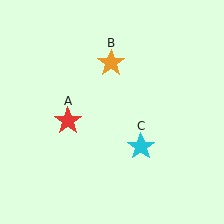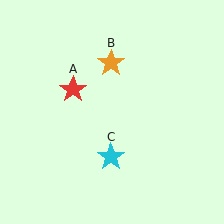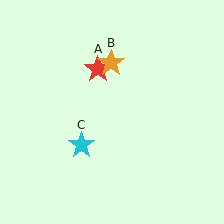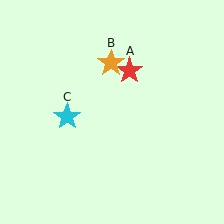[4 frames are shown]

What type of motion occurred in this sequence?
The red star (object A), cyan star (object C) rotated clockwise around the center of the scene.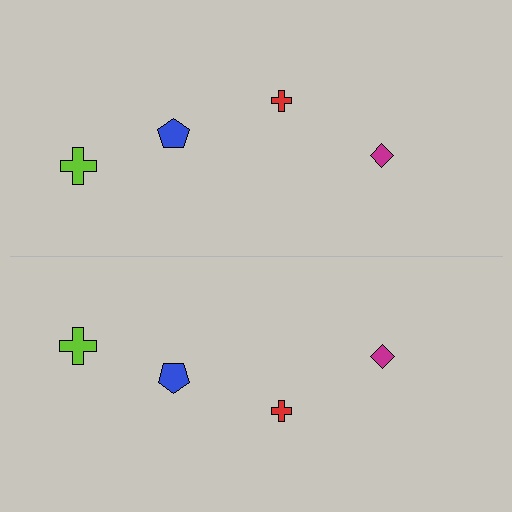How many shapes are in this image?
There are 8 shapes in this image.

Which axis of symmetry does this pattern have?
The pattern has a horizontal axis of symmetry running through the center of the image.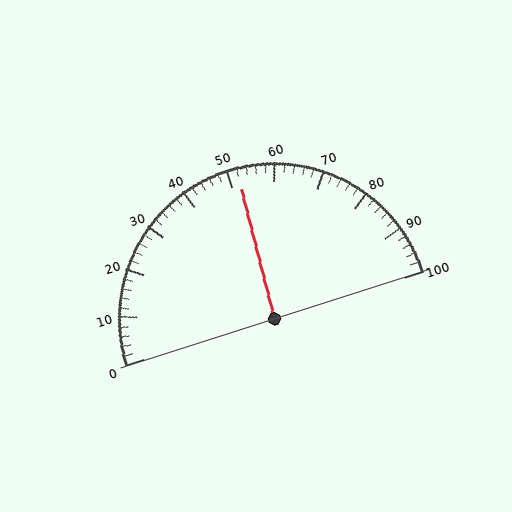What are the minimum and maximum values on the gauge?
The gauge ranges from 0 to 100.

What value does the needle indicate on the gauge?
The needle indicates approximately 52.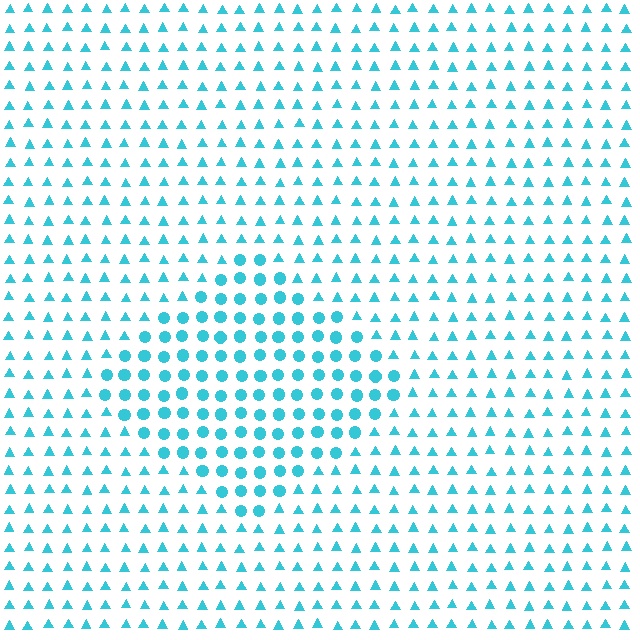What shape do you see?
I see a diamond.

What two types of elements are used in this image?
The image uses circles inside the diamond region and triangles outside it.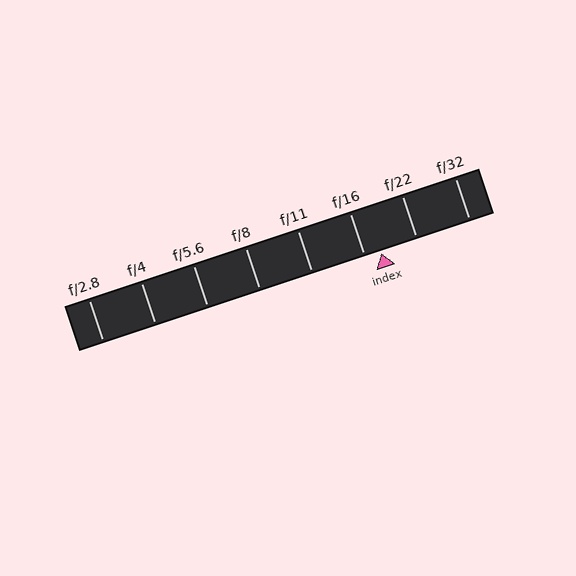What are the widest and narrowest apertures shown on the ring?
The widest aperture shown is f/2.8 and the narrowest is f/32.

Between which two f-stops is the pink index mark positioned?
The index mark is between f/16 and f/22.